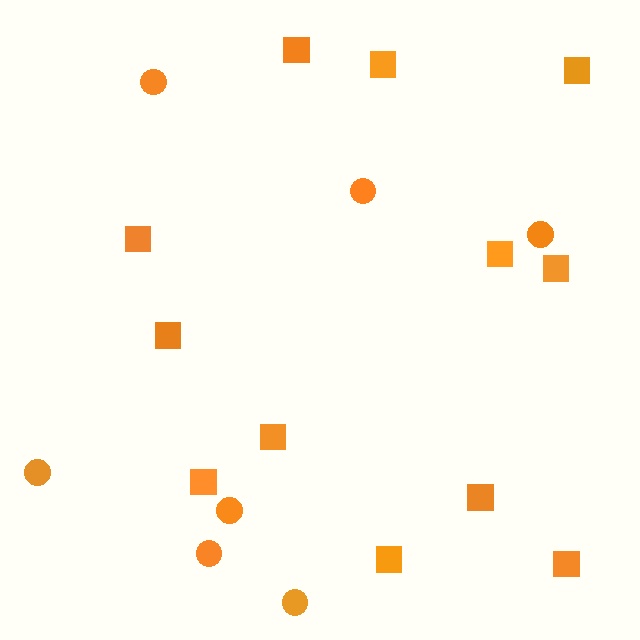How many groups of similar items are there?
There are 2 groups: one group of circles (7) and one group of squares (12).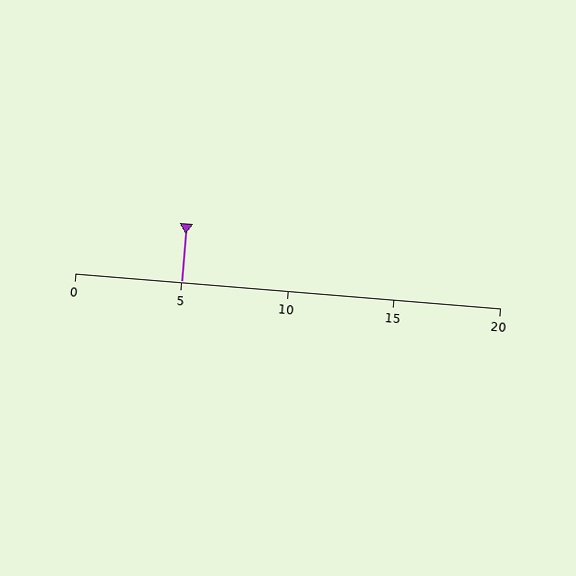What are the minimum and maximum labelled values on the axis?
The axis runs from 0 to 20.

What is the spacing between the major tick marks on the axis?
The major ticks are spaced 5 apart.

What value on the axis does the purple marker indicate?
The marker indicates approximately 5.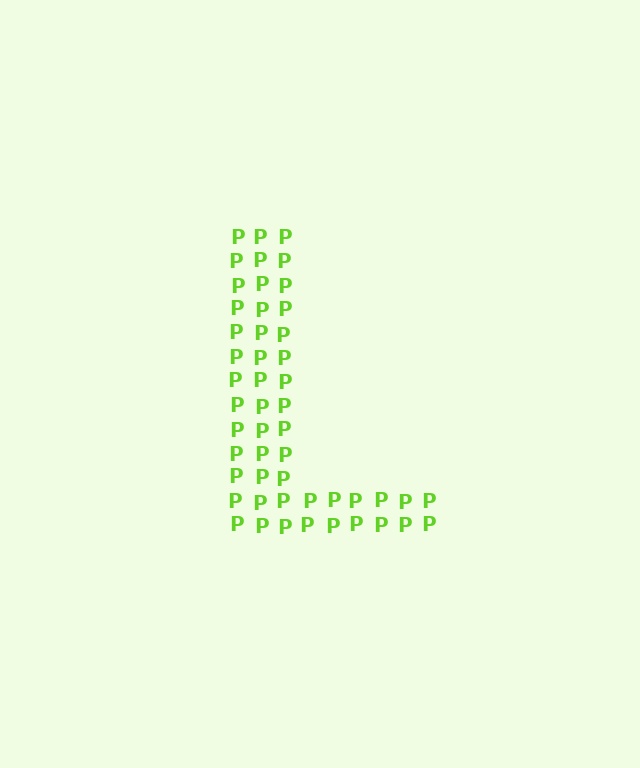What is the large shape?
The large shape is the letter L.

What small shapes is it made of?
It is made of small letter P's.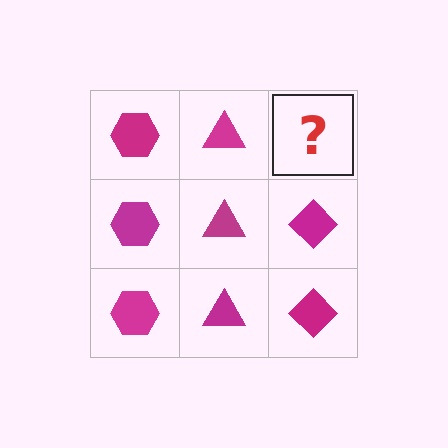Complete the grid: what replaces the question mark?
The question mark should be replaced with a magenta diamond.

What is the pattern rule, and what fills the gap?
The rule is that each column has a consistent shape. The gap should be filled with a magenta diamond.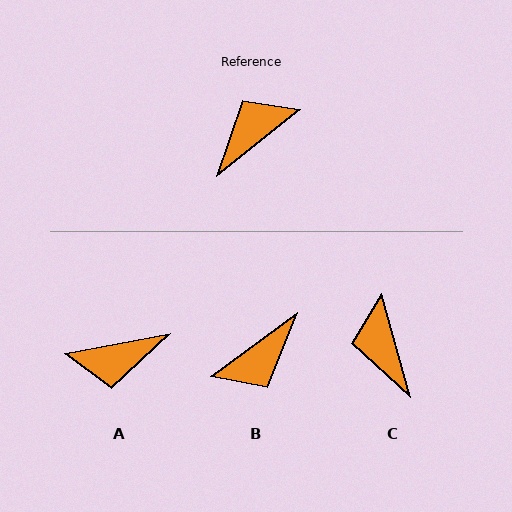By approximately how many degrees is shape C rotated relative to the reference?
Approximately 67 degrees counter-clockwise.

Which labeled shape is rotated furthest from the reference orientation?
B, about 178 degrees away.